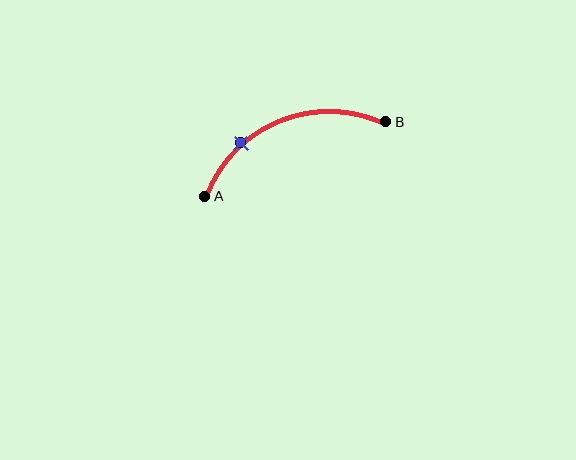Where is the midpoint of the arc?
The arc midpoint is the point on the curve farthest from the straight line joining A and B. It sits above that line.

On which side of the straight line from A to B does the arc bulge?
The arc bulges above the straight line connecting A and B.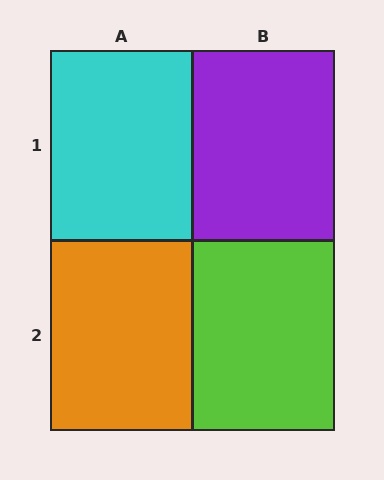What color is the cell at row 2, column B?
Lime.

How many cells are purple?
1 cell is purple.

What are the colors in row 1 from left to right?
Cyan, purple.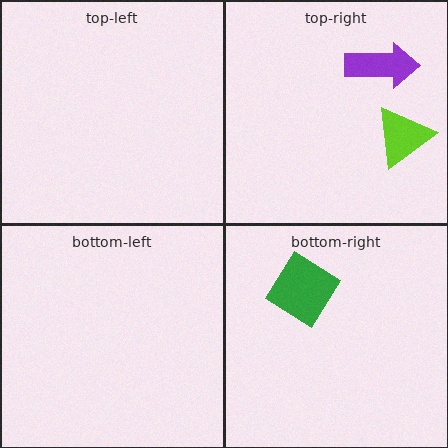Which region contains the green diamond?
The bottom-right region.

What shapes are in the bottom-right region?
The green diamond.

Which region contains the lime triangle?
The top-right region.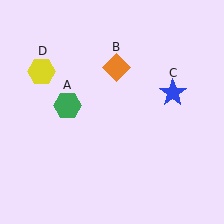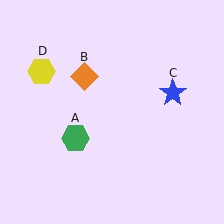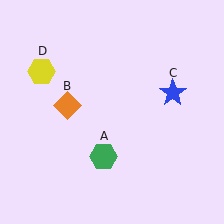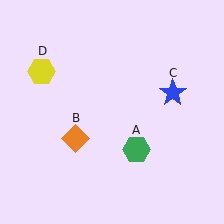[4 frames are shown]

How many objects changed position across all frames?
2 objects changed position: green hexagon (object A), orange diamond (object B).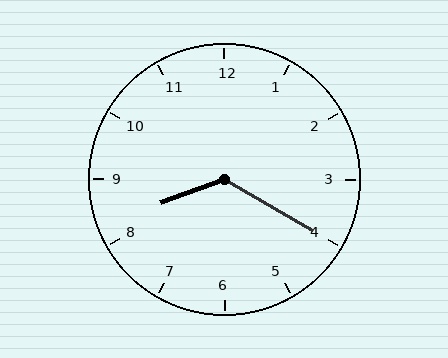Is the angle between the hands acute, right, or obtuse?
It is obtuse.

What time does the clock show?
8:20.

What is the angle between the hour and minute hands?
Approximately 130 degrees.